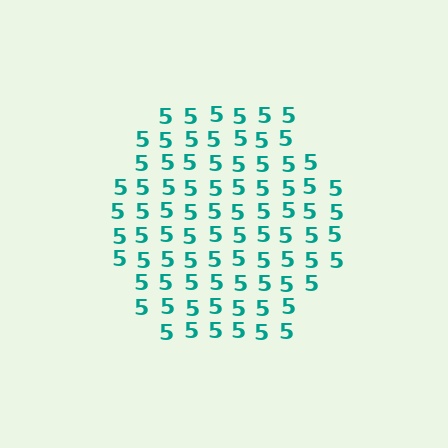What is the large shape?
The large shape is a hexagon.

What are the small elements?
The small elements are digit 5's.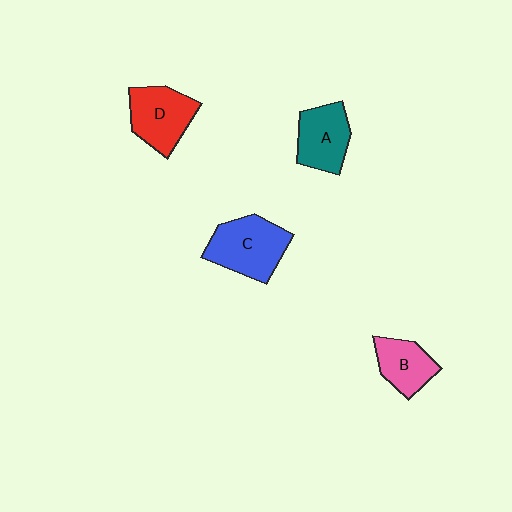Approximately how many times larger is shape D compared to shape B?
Approximately 1.3 times.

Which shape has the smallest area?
Shape B (pink).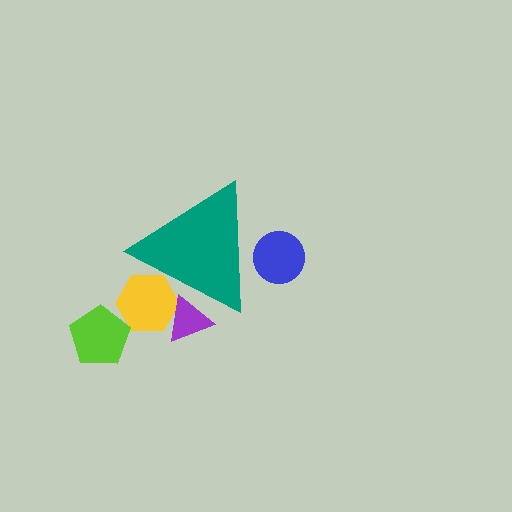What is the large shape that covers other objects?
A teal triangle.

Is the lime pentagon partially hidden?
No, the lime pentagon is fully visible.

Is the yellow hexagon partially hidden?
Yes, the yellow hexagon is partially hidden behind the teal triangle.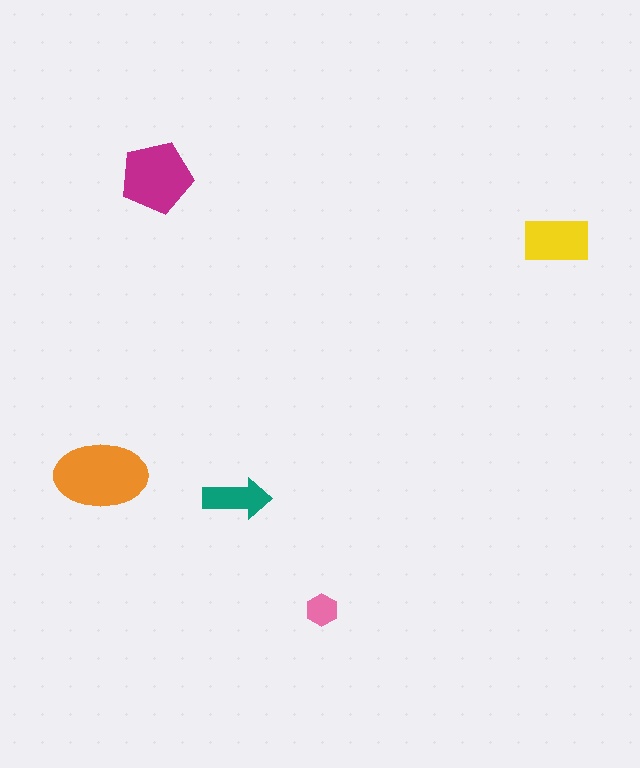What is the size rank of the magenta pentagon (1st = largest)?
2nd.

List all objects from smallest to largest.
The pink hexagon, the teal arrow, the yellow rectangle, the magenta pentagon, the orange ellipse.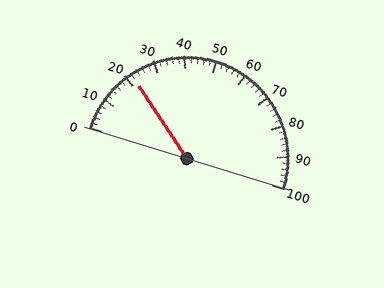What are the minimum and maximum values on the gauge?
The gauge ranges from 0 to 100.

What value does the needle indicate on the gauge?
The needle indicates approximately 22.